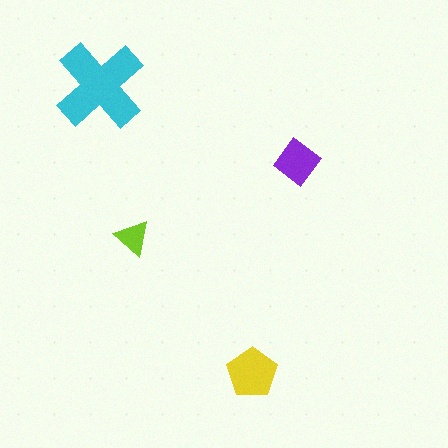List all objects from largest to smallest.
The cyan cross, the yellow pentagon, the purple diamond, the lime triangle.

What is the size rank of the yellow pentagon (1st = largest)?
2nd.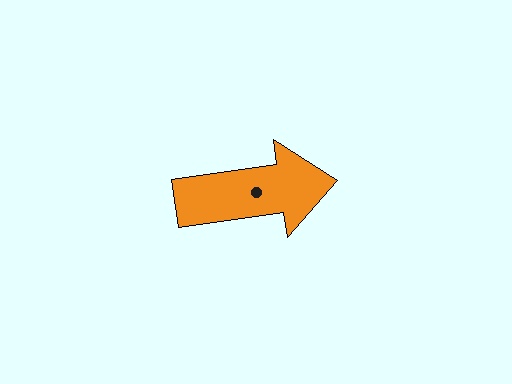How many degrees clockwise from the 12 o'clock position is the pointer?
Approximately 82 degrees.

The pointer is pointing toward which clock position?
Roughly 3 o'clock.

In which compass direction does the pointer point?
East.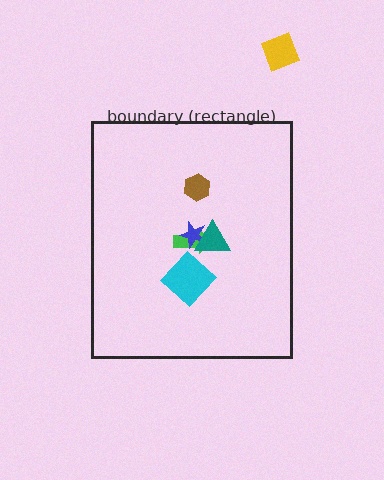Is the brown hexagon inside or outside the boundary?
Inside.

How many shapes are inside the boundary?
5 inside, 1 outside.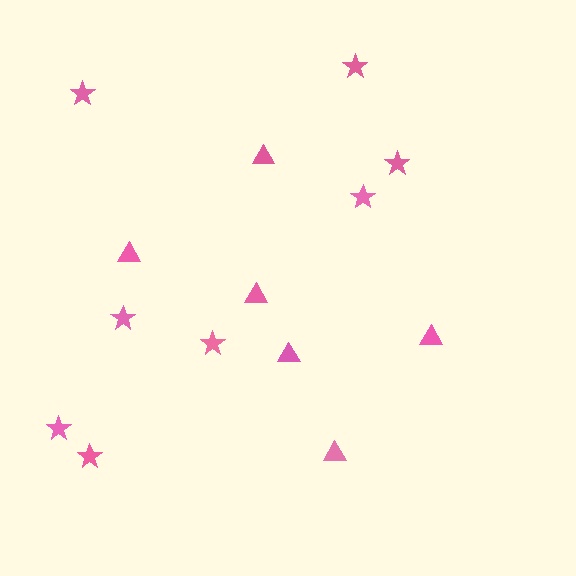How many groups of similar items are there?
There are 2 groups: one group of triangles (6) and one group of stars (8).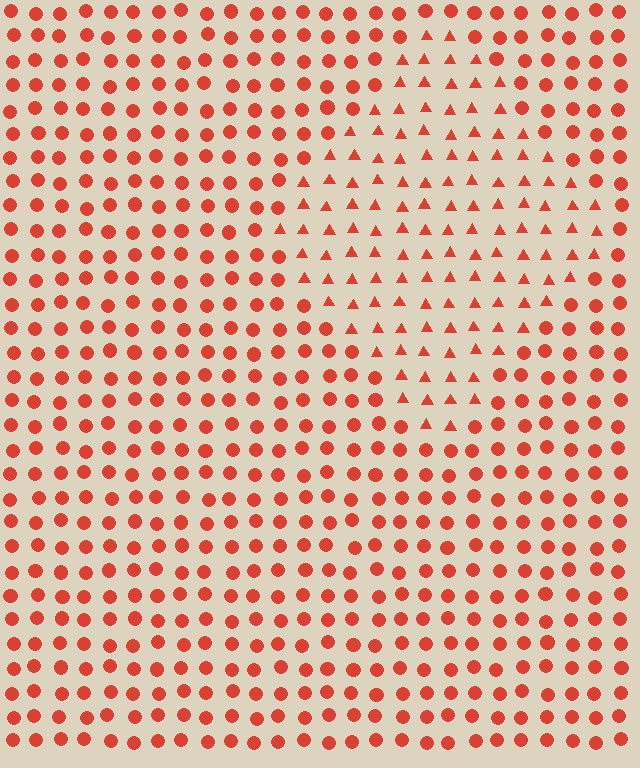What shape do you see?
I see a diamond.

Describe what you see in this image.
The image is filled with small red elements arranged in a uniform grid. A diamond-shaped region contains triangles, while the surrounding area contains circles. The boundary is defined purely by the change in element shape.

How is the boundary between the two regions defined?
The boundary is defined by a change in element shape: triangles inside vs. circles outside. All elements share the same color and spacing.